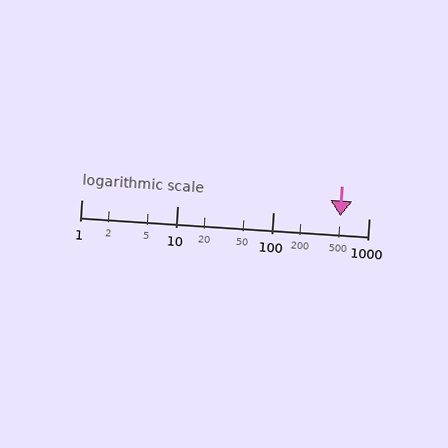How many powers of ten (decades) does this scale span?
The scale spans 3 decades, from 1 to 1000.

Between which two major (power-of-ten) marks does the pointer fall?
The pointer is between 100 and 1000.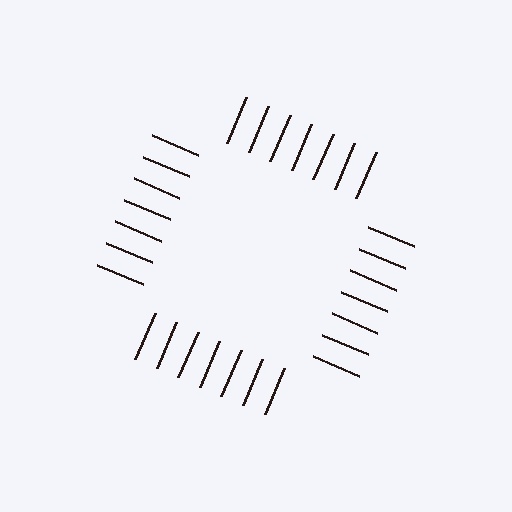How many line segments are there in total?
28 — 7 along each of the 4 edges.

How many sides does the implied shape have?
4 sides — the line-ends trace a square.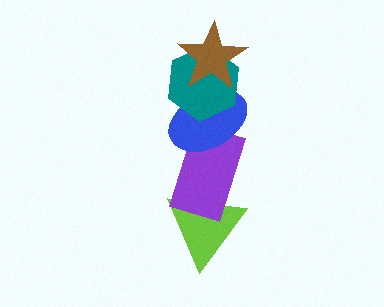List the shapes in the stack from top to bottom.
From top to bottom: the brown star, the teal hexagon, the blue ellipse, the purple rectangle, the lime triangle.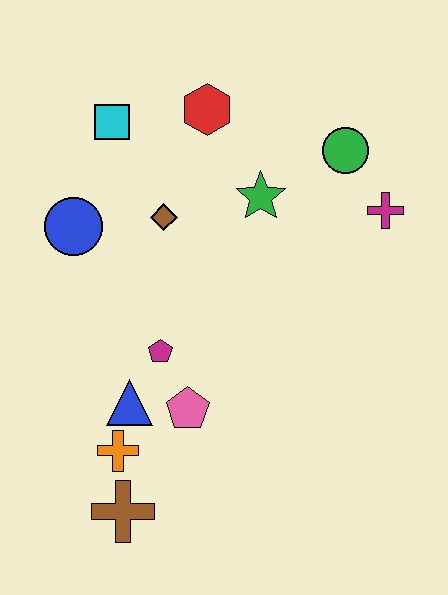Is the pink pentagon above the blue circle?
No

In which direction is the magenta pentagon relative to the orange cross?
The magenta pentagon is above the orange cross.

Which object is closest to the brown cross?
The orange cross is closest to the brown cross.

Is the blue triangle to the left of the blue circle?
No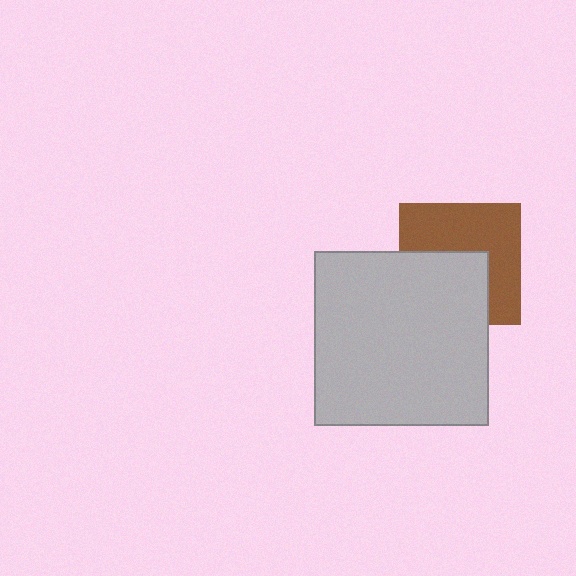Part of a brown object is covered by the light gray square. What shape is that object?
It is a square.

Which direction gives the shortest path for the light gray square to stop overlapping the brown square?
Moving down gives the shortest separation.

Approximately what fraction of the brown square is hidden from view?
Roughly 45% of the brown square is hidden behind the light gray square.